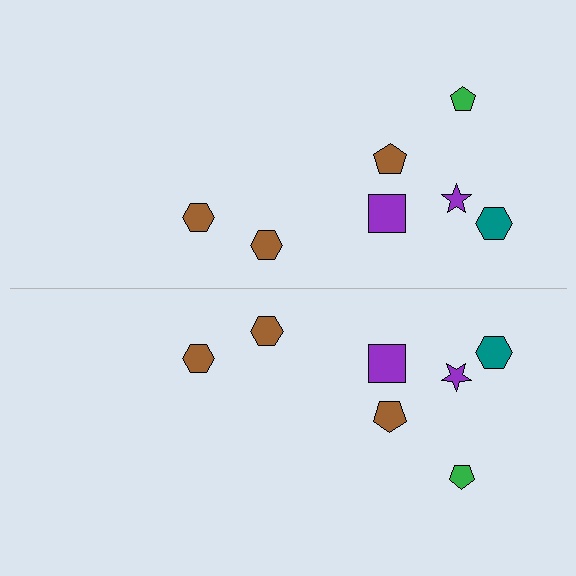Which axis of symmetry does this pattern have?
The pattern has a horizontal axis of symmetry running through the center of the image.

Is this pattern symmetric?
Yes, this pattern has bilateral (reflection) symmetry.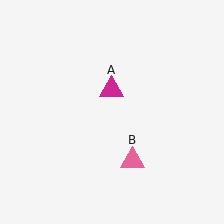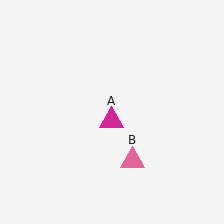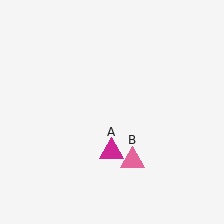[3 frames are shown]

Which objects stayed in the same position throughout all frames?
Pink triangle (object B) remained stationary.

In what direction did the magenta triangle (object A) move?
The magenta triangle (object A) moved down.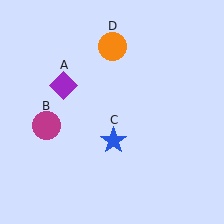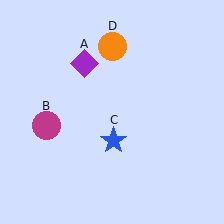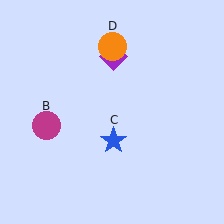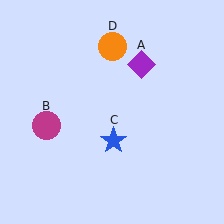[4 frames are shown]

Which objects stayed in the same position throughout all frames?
Magenta circle (object B) and blue star (object C) and orange circle (object D) remained stationary.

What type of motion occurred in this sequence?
The purple diamond (object A) rotated clockwise around the center of the scene.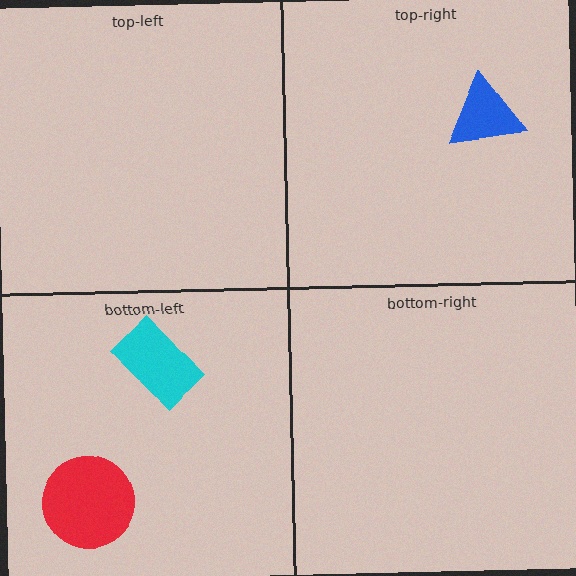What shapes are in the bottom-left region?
The cyan rectangle, the red circle.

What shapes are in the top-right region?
The blue triangle.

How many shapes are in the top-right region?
1.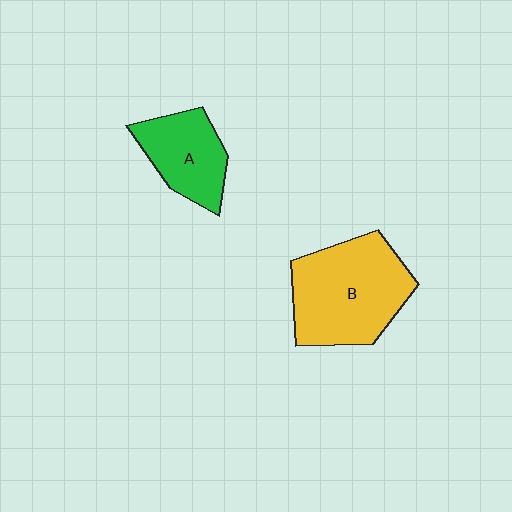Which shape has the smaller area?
Shape A (green).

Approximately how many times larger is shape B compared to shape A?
Approximately 1.7 times.